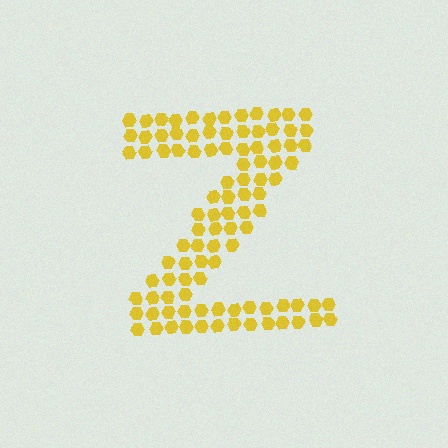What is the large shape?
The large shape is the letter Z.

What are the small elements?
The small elements are hexagons.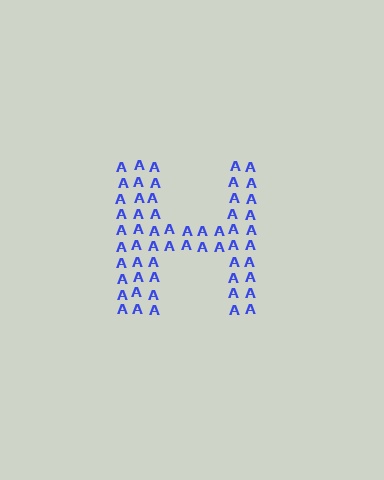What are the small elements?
The small elements are letter A's.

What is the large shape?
The large shape is the letter H.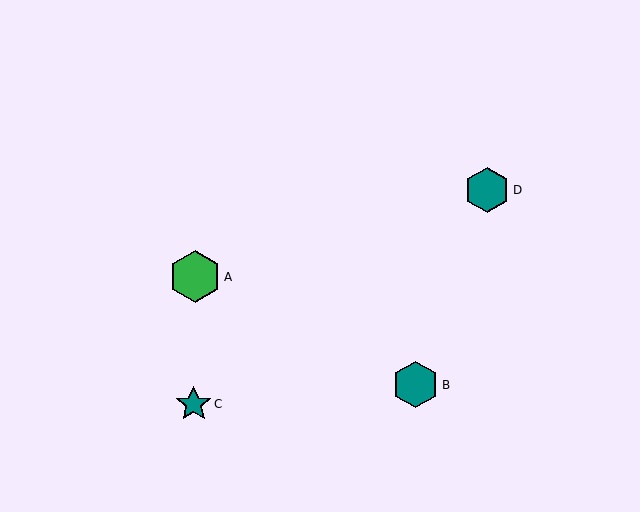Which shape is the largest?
The green hexagon (labeled A) is the largest.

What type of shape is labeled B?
Shape B is a teal hexagon.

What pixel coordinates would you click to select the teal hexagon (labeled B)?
Click at (416, 385) to select the teal hexagon B.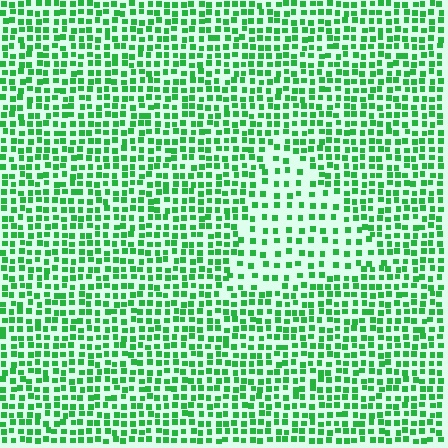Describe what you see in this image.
The image contains small green elements arranged at two different densities. A triangle-shaped region is visible where the elements are less densely packed than the surrounding area.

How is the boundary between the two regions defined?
The boundary is defined by a change in element density (approximately 1.9x ratio). All elements are the same color, size, and shape.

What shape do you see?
I see a triangle.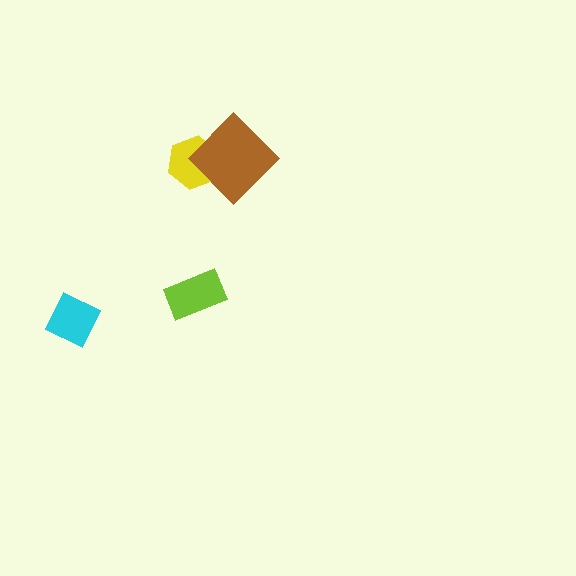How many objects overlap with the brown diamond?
1 object overlaps with the brown diamond.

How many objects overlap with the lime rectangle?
0 objects overlap with the lime rectangle.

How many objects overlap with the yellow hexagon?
1 object overlaps with the yellow hexagon.